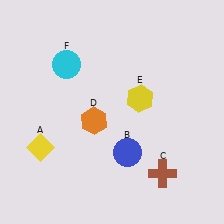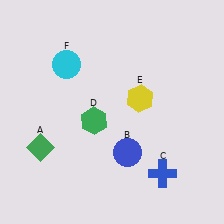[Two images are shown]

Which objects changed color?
A changed from yellow to green. C changed from brown to blue. D changed from orange to green.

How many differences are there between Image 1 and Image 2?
There are 3 differences between the two images.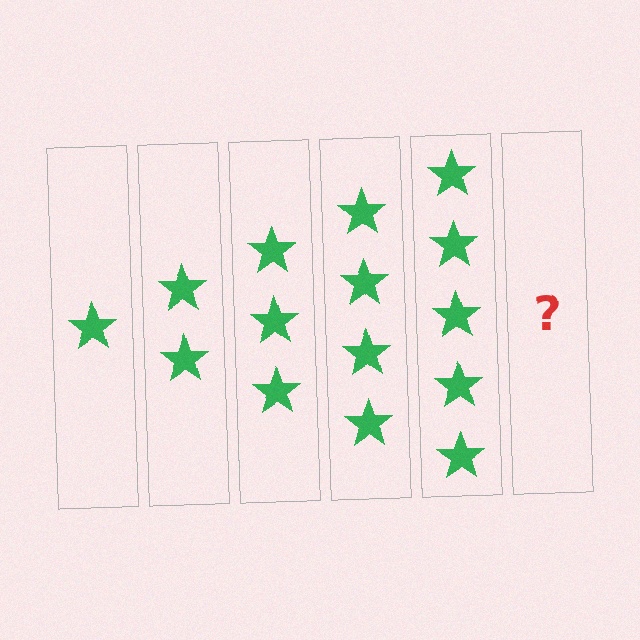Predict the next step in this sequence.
The next step is 6 stars.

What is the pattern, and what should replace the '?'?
The pattern is that each step adds one more star. The '?' should be 6 stars.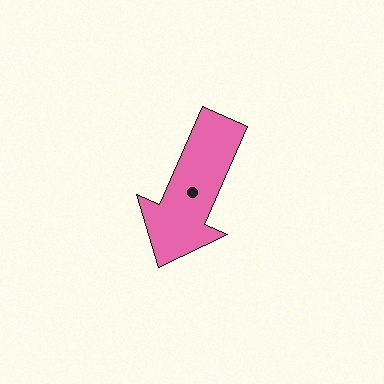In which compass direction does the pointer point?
Southwest.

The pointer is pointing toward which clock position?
Roughly 7 o'clock.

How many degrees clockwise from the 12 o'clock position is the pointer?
Approximately 204 degrees.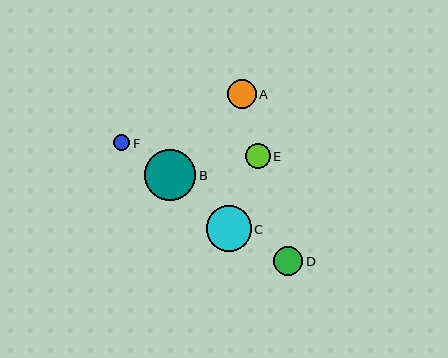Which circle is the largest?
Circle B is the largest with a size of approximately 52 pixels.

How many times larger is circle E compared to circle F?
Circle E is approximately 1.5 times the size of circle F.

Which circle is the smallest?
Circle F is the smallest with a size of approximately 16 pixels.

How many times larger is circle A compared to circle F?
Circle A is approximately 1.8 times the size of circle F.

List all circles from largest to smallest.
From largest to smallest: B, C, D, A, E, F.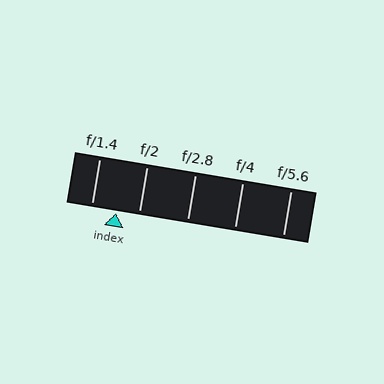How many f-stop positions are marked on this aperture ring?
There are 5 f-stop positions marked.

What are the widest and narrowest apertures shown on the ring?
The widest aperture shown is f/1.4 and the narrowest is f/5.6.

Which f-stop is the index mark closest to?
The index mark is closest to f/2.